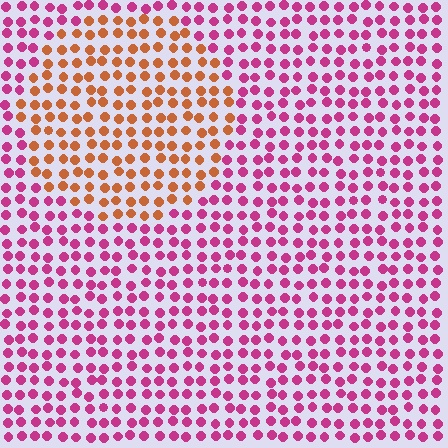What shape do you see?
I see a circle.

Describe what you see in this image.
The image is filled with small magenta elements in a uniform arrangement. A circle-shaped region is visible where the elements are tinted to a slightly different hue, forming a subtle color boundary.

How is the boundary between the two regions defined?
The boundary is defined purely by a slight shift in hue (about 56 degrees). Spacing, size, and orientation are identical on both sides.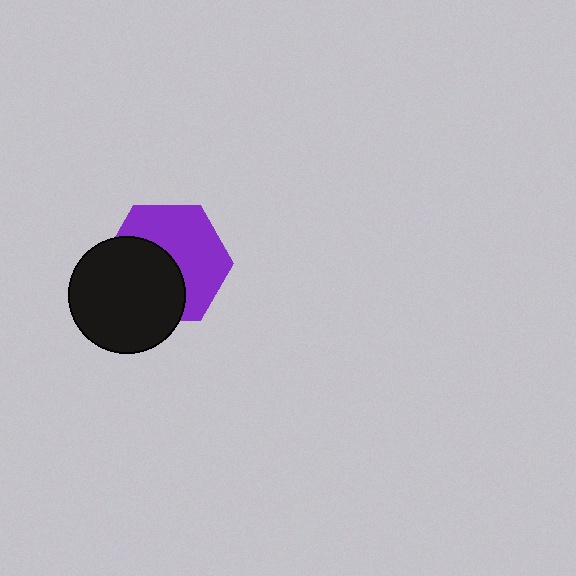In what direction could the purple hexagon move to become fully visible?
The purple hexagon could move toward the upper-right. That would shift it out from behind the black circle entirely.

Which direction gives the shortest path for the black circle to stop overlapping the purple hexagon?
Moving toward the lower-left gives the shortest separation.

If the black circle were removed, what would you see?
You would see the complete purple hexagon.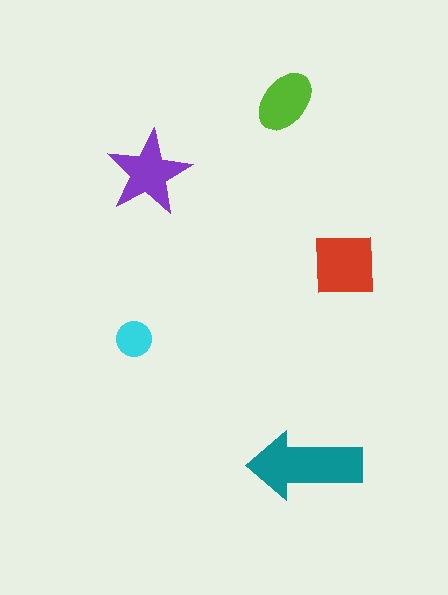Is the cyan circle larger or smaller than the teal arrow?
Smaller.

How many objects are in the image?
There are 5 objects in the image.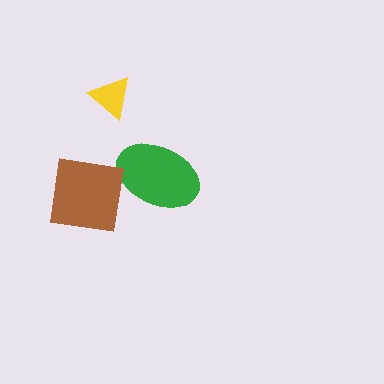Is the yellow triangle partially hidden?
No, no other shape covers it.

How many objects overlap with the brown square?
1 object overlaps with the brown square.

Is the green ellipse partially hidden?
Yes, it is partially covered by another shape.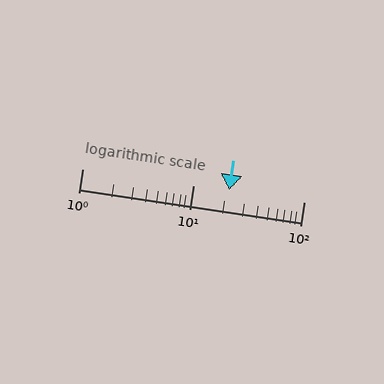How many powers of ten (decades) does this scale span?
The scale spans 2 decades, from 1 to 100.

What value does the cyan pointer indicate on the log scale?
The pointer indicates approximately 21.